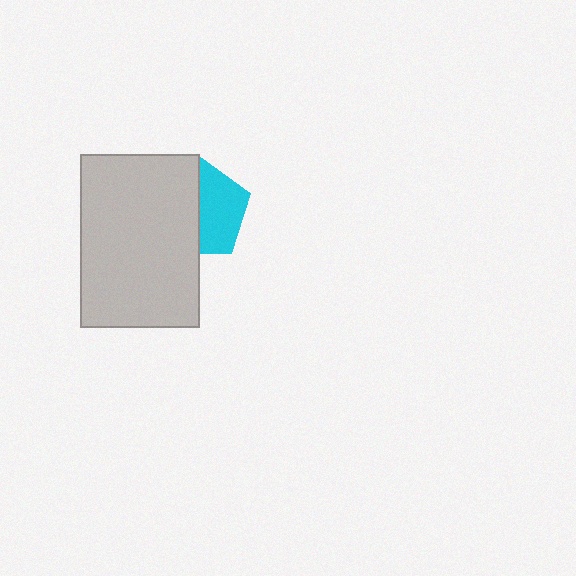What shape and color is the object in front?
The object in front is a light gray rectangle.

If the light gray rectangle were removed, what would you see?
You would see the complete cyan pentagon.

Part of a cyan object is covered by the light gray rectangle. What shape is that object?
It is a pentagon.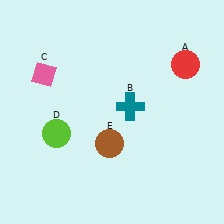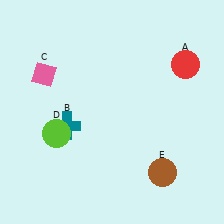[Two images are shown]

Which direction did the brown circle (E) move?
The brown circle (E) moved right.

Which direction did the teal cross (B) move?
The teal cross (B) moved left.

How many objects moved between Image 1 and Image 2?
2 objects moved between the two images.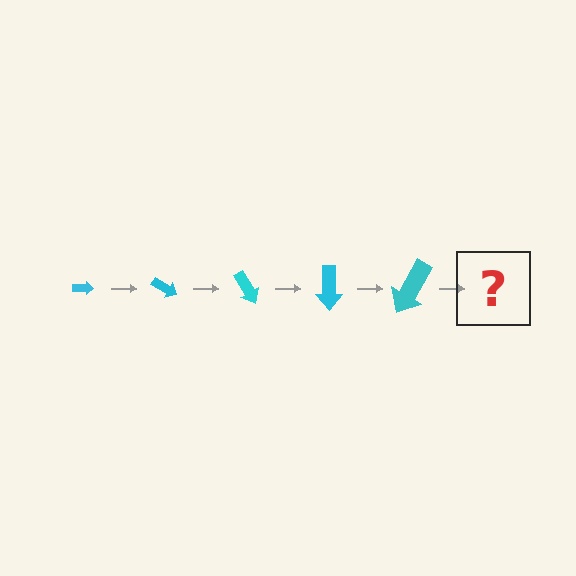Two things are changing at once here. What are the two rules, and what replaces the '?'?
The two rules are that the arrow grows larger each step and it rotates 30 degrees each step. The '?' should be an arrow, larger than the previous one and rotated 150 degrees from the start.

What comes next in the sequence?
The next element should be an arrow, larger than the previous one and rotated 150 degrees from the start.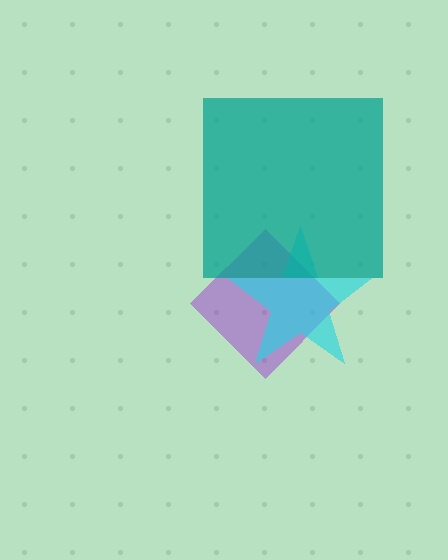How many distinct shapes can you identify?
There are 3 distinct shapes: a purple diamond, a cyan star, a teal square.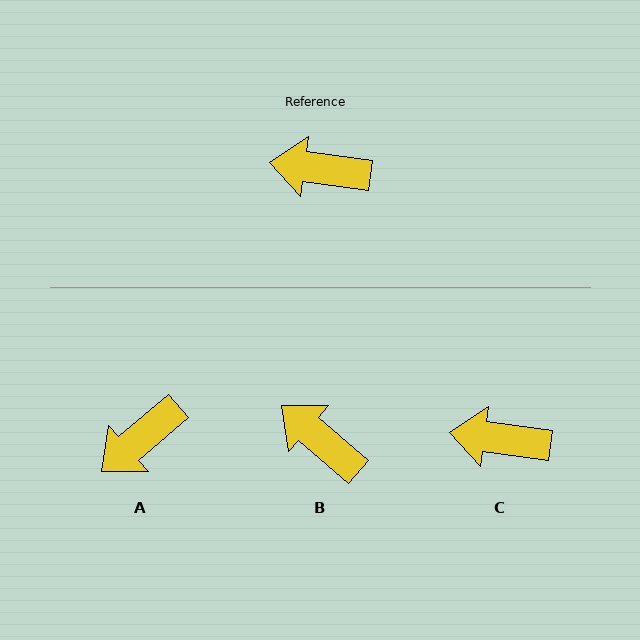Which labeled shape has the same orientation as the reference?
C.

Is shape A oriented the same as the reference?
No, it is off by about 48 degrees.